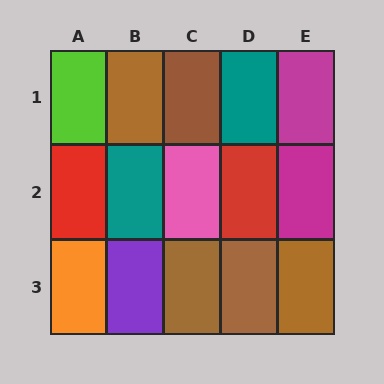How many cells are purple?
1 cell is purple.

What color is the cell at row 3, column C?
Brown.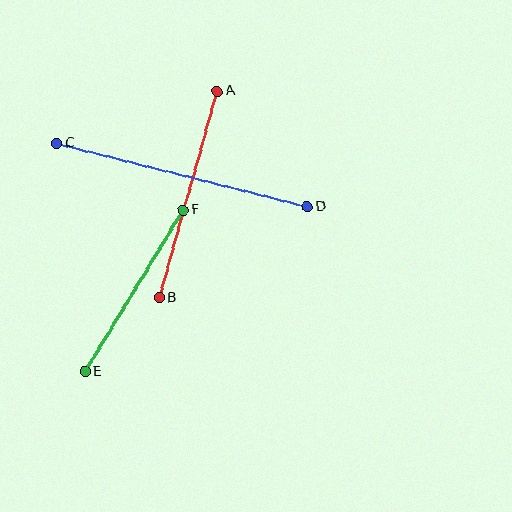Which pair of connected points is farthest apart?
Points C and D are farthest apart.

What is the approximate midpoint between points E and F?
The midpoint is at approximately (134, 291) pixels.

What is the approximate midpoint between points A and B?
The midpoint is at approximately (188, 195) pixels.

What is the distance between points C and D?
The distance is approximately 258 pixels.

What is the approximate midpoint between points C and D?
The midpoint is at approximately (182, 175) pixels.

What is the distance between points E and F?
The distance is approximately 189 pixels.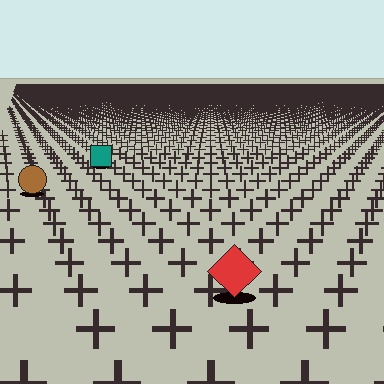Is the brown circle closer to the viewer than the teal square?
Yes. The brown circle is closer — you can tell from the texture gradient: the ground texture is coarser near it.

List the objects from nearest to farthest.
From nearest to farthest: the red diamond, the brown circle, the teal square.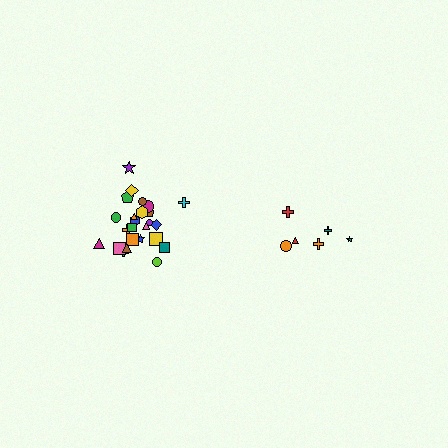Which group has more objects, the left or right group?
The left group.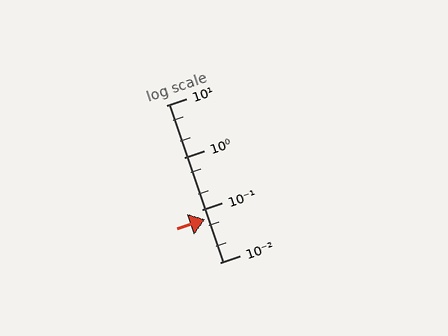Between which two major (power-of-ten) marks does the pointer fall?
The pointer is between 0.01 and 0.1.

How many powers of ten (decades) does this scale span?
The scale spans 3 decades, from 0.01 to 10.